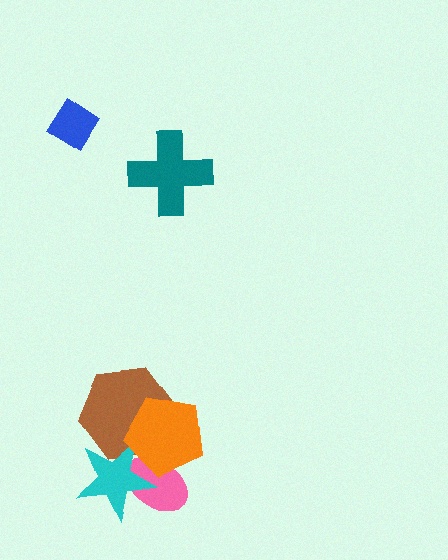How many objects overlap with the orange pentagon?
3 objects overlap with the orange pentagon.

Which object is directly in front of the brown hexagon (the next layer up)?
The cyan star is directly in front of the brown hexagon.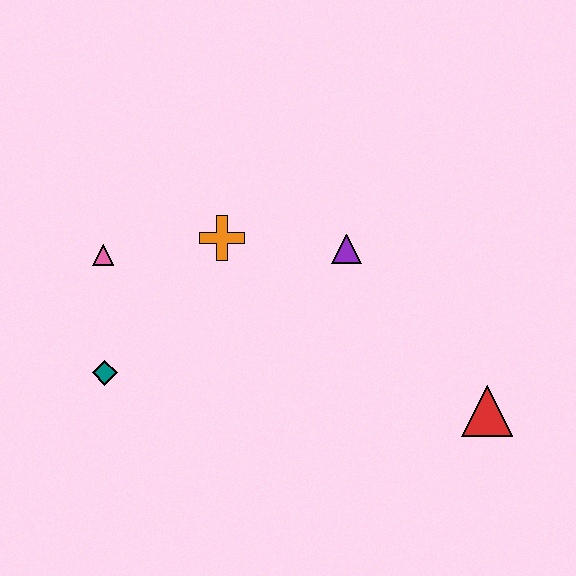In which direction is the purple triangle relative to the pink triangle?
The purple triangle is to the right of the pink triangle.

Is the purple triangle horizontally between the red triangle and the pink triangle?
Yes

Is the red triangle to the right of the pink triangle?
Yes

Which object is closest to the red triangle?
The purple triangle is closest to the red triangle.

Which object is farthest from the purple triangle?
The teal diamond is farthest from the purple triangle.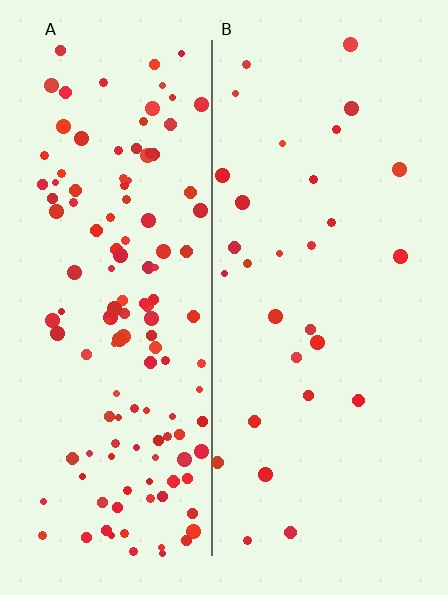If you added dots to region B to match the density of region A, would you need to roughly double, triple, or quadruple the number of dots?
Approximately quadruple.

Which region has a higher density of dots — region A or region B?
A (the left).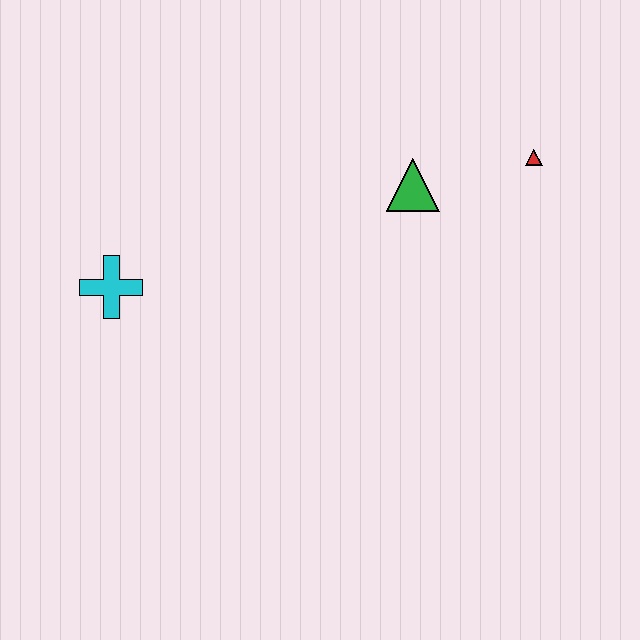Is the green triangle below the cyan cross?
No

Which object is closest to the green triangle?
The red triangle is closest to the green triangle.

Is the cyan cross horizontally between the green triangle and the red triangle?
No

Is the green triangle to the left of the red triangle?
Yes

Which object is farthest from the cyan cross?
The red triangle is farthest from the cyan cross.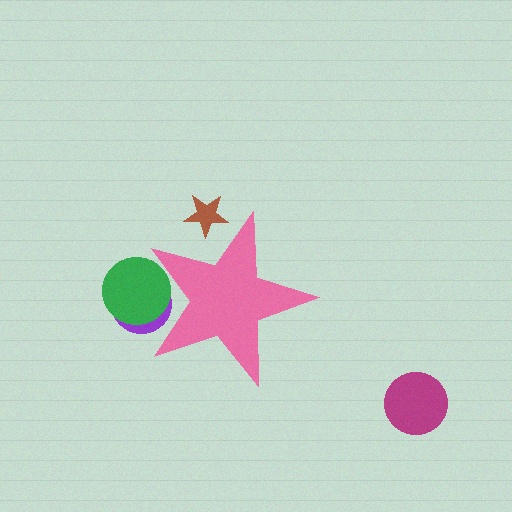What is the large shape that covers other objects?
A pink star.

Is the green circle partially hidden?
Yes, the green circle is partially hidden behind the pink star.